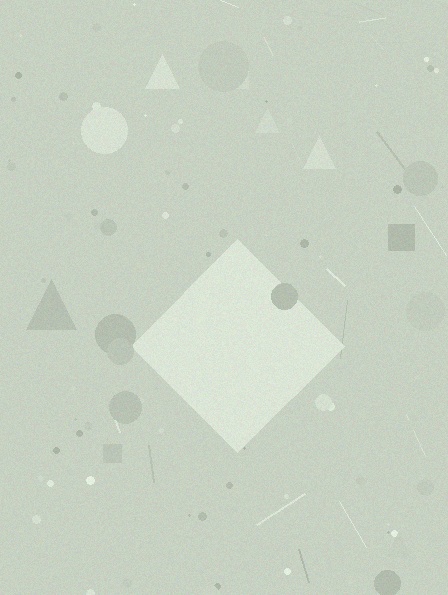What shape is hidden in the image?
A diamond is hidden in the image.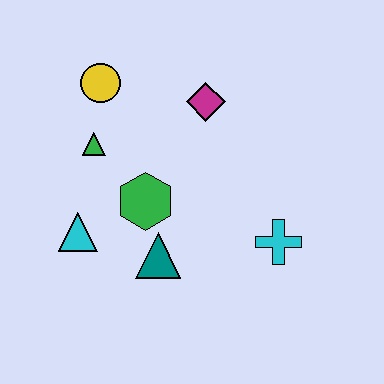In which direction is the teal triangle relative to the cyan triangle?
The teal triangle is to the right of the cyan triangle.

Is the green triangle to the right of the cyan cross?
No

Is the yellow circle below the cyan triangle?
No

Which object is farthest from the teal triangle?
The yellow circle is farthest from the teal triangle.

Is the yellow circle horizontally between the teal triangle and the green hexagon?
No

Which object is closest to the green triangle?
The yellow circle is closest to the green triangle.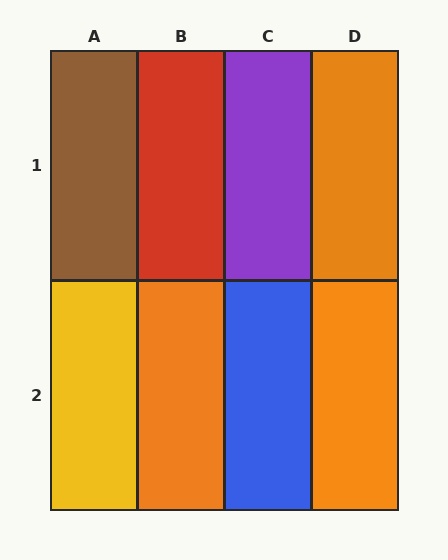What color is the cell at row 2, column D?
Orange.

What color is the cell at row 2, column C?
Blue.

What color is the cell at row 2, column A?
Yellow.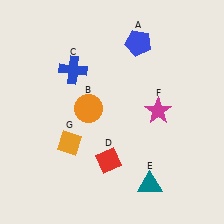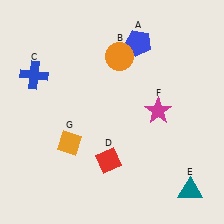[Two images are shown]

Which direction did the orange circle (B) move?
The orange circle (B) moved up.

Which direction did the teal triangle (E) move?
The teal triangle (E) moved right.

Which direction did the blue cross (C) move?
The blue cross (C) moved left.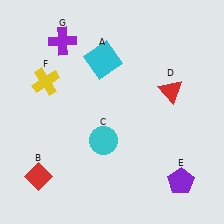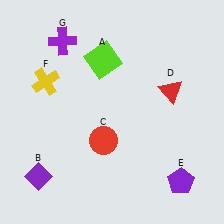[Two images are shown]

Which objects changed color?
A changed from cyan to lime. B changed from red to purple. C changed from cyan to red.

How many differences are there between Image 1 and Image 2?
There are 3 differences between the two images.